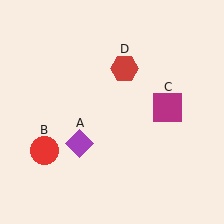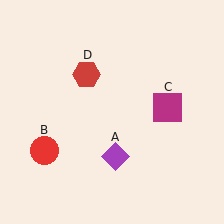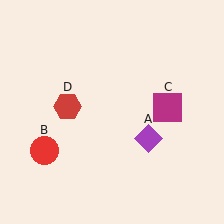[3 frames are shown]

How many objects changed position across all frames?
2 objects changed position: purple diamond (object A), red hexagon (object D).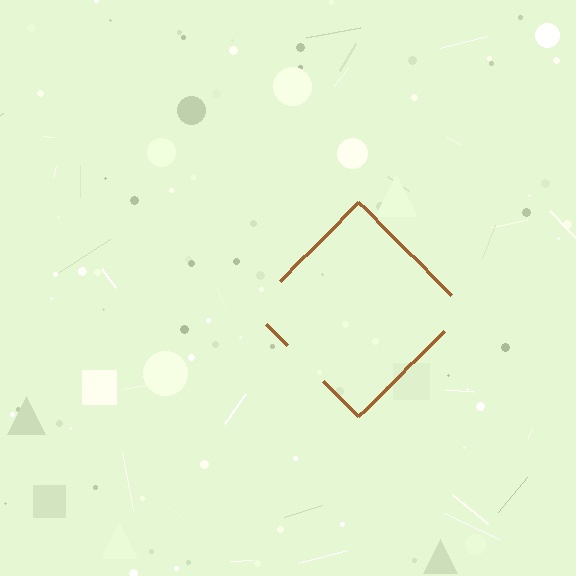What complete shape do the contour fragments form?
The contour fragments form a diamond.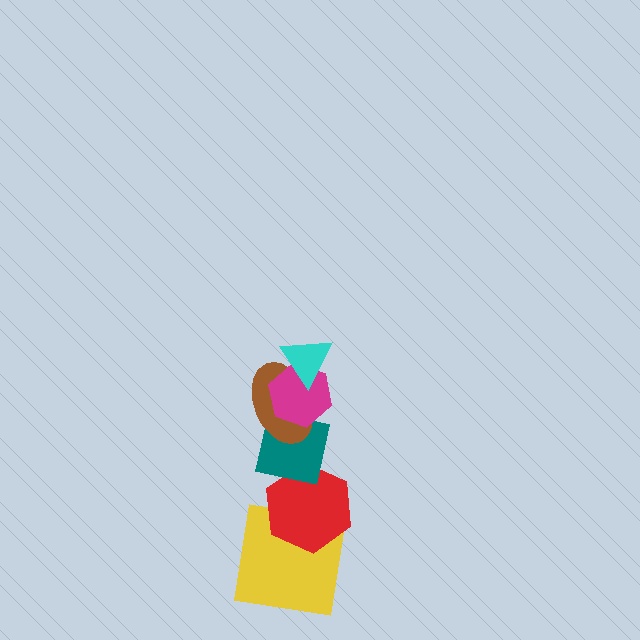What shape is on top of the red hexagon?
The teal square is on top of the red hexagon.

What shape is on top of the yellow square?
The red hexagon is on top of the yellow square.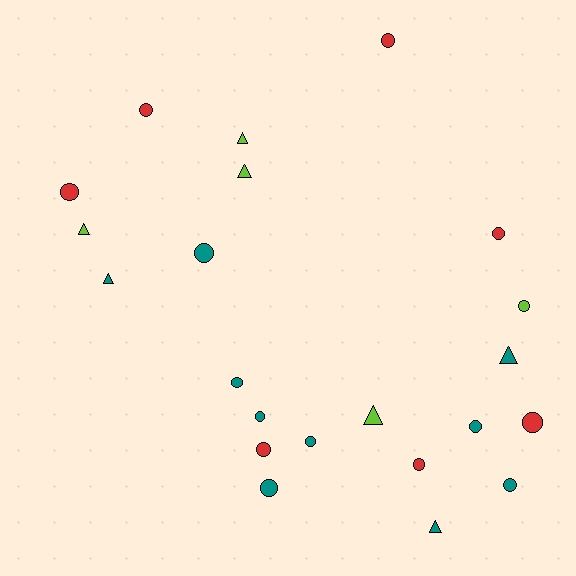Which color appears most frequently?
Teal, with 10 objects.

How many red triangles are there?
There are no red triangles.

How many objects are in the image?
There are 22 objects.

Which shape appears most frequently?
Circle, with 15 objects.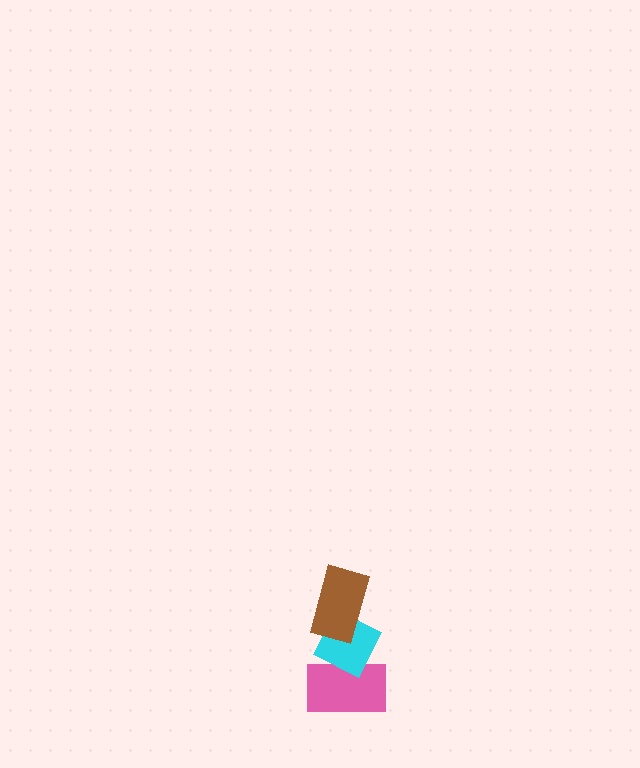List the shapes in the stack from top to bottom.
From top to bottom: the brown rectangle, the cyan diamond, the pink rectangle.